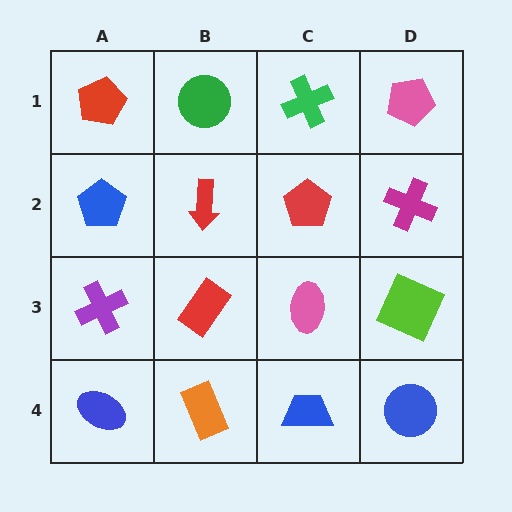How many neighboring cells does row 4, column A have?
2.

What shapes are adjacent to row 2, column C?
A green cross (row 1, column C), a pink ellipse (row 3, column C), a red arrow (row 2, column B), a magenta cross (row 2, column D).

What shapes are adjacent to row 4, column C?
A pink ellipse (row 3, column C), an orange rectangle (row 4, column B), a blue circle (row 4, column D).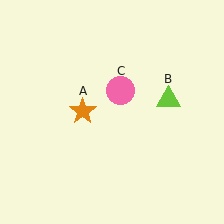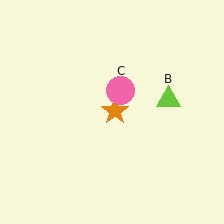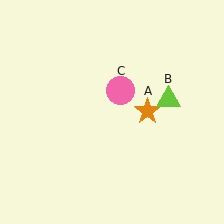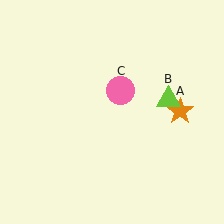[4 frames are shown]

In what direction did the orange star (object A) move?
The orange star (object A) moved right.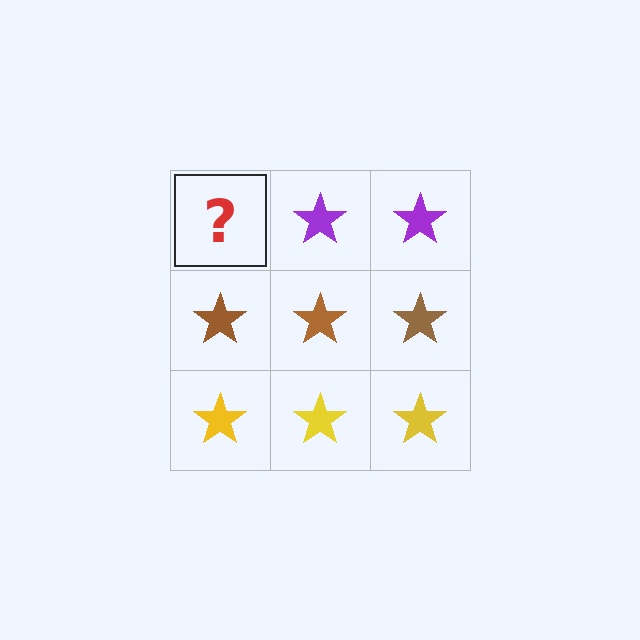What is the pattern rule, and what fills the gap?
The rule is that each row has a consistent color. The gap should be filled with a purple star.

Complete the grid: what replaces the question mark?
The question mark should be replaced with a purple star.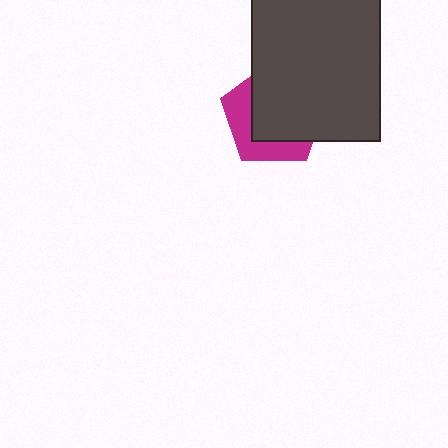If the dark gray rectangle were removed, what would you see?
You would see the complete magenta pentagon.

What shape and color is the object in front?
The object in front is a dark gray rectangle.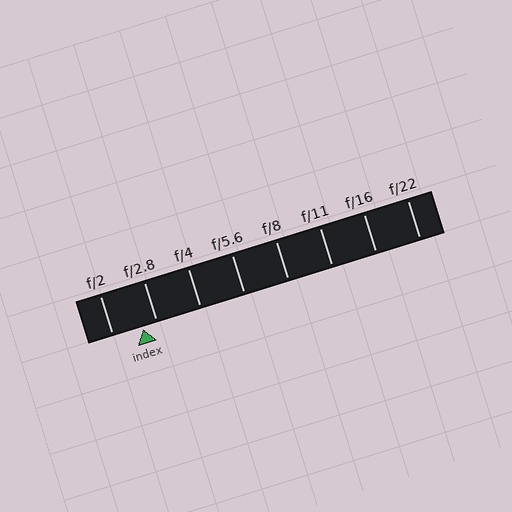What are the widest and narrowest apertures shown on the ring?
The widest aperture shown is f/2 and the narrowest is f/22.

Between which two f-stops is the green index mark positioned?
The index mark is between f/2 and f/2.8.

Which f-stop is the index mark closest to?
The index mark is closest to f/2.8.